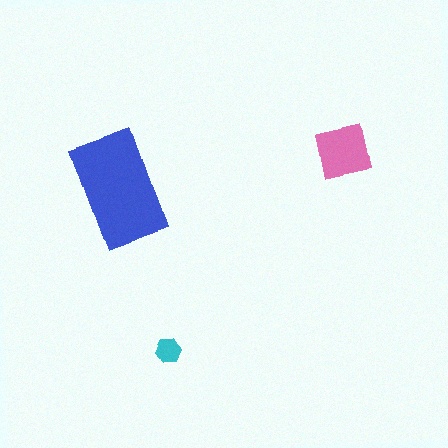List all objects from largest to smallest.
The blue rectangle, the pink square, the cyan hexagon.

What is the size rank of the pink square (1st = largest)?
2nd.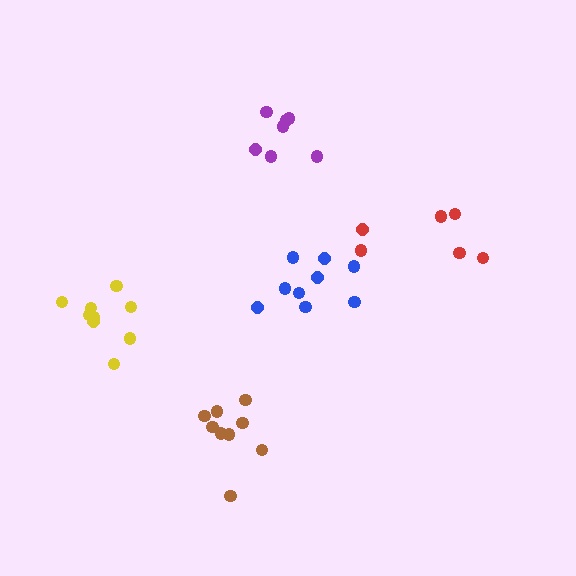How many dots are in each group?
Group 1: 9 dots, Group 2: 10 dots, Group 3: 6 dots, Group 4: 9 dots, Group 5: 7 dots (41 total).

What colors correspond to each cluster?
The clusters are colored: blue, yellow, red, brown, purple.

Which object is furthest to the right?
The red cluster is rightmost.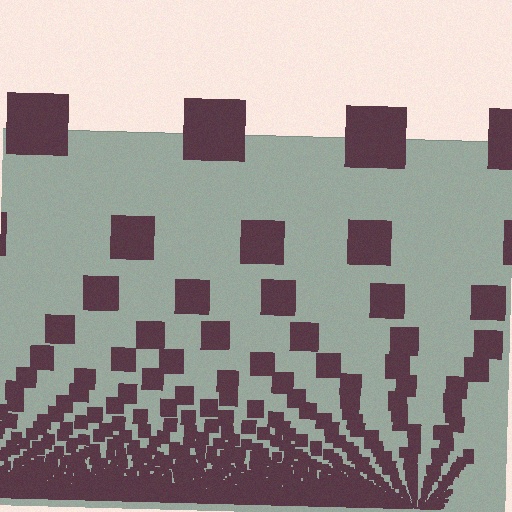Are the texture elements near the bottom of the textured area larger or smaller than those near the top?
Smaller. The gradient is inverted — elements near the bottom are smaller and denser.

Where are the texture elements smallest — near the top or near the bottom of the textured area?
Near the bottom.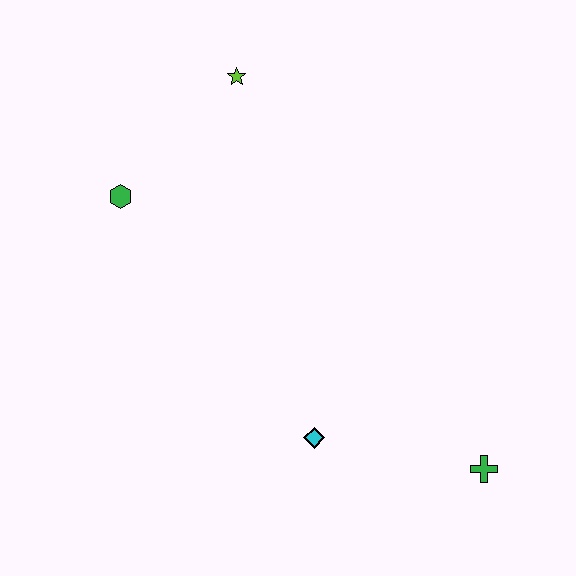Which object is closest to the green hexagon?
The lime star is closest to the green hexagon.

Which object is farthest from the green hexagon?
The green cross is farthest from the green hexagon.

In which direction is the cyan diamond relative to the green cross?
The cyan diamond is to the left of the green cross.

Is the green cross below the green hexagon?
Yes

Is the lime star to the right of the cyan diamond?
No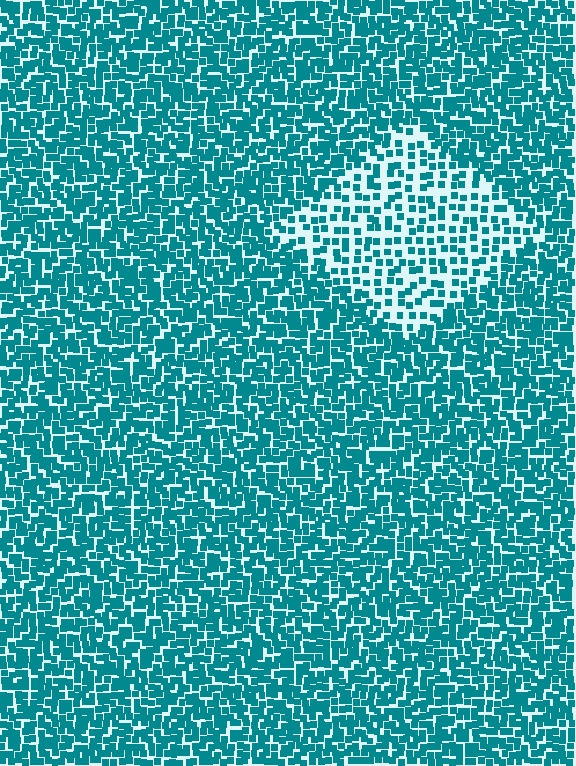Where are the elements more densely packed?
The elements are more densely packed outside the diamond boundary.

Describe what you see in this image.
The image contains small teal elements arranged at two different densities. A diamond-shaped region is visible where the elements are less densely packed than the surrounding area.